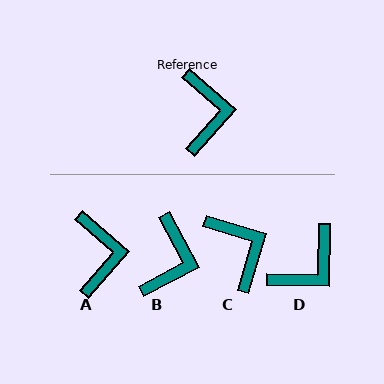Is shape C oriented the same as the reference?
No, it is off by about 25 degrees.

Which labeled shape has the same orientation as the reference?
A.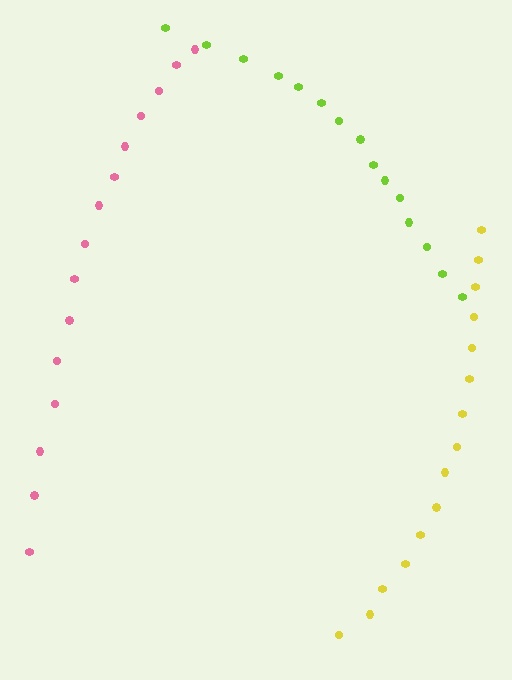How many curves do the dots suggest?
There are 3 distinct paths.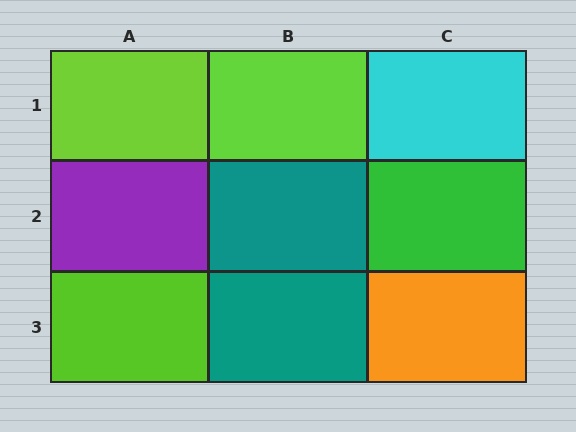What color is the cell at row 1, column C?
Cyan.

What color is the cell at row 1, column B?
Lime.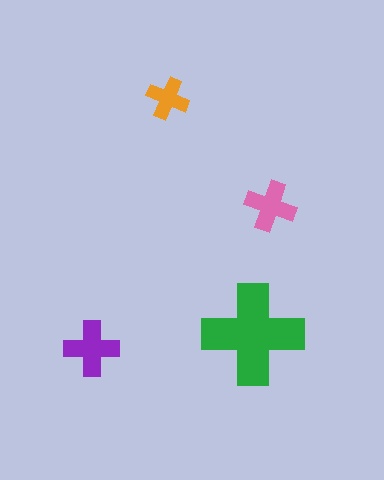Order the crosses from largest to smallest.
the green one, the purple one, the pink one, the orange one.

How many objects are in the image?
There are 4 objects in the image.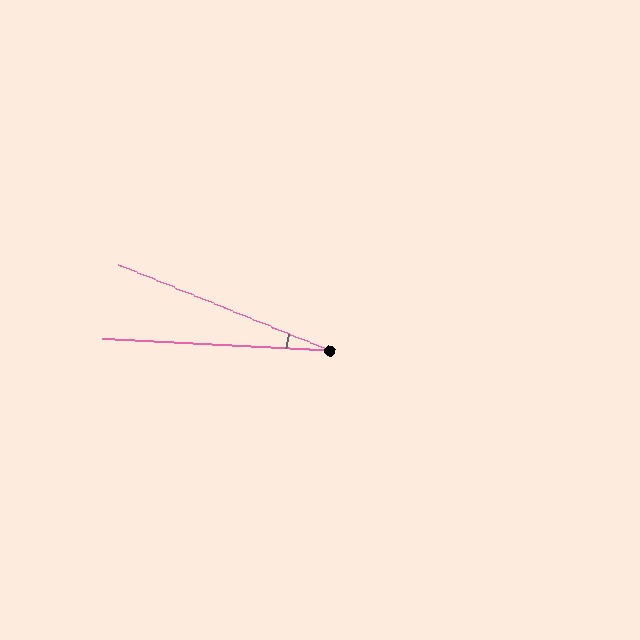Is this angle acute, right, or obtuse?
It is acute.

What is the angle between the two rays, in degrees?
Approximately 19 degrees.